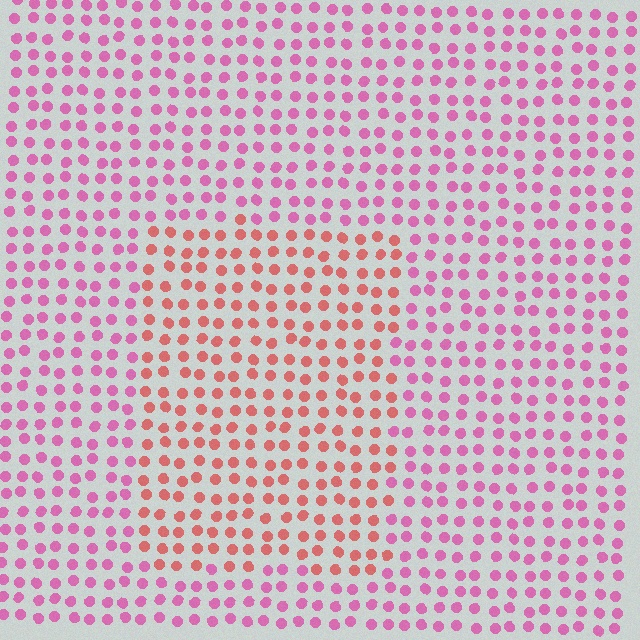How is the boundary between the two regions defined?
The boundary is defined purely by a slight shift in hue (about 38 degrees). Spacing, size, and orientation are identical on both sides.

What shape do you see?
I see a rectangle.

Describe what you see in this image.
The image is filled with small pink elements in a uniform arrangement. A rectangle-shaped region is visible where the elements are tinted to a slightly different hue, forming a subtle color boundary.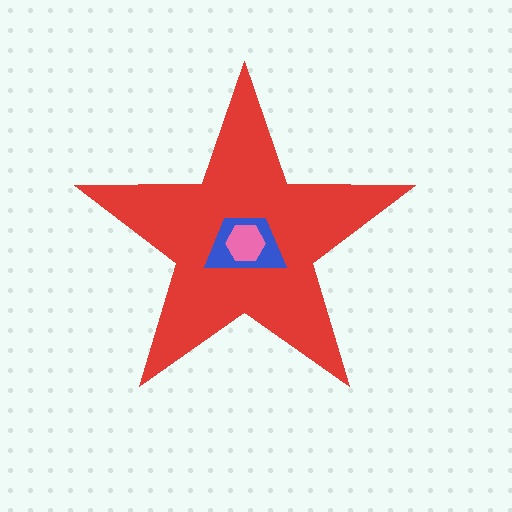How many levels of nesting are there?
3.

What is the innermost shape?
The pink hexagon.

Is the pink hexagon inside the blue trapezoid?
Yes.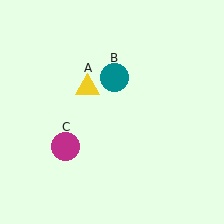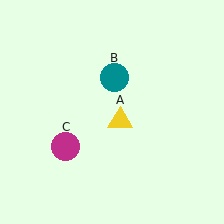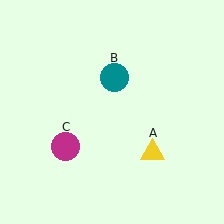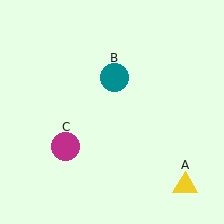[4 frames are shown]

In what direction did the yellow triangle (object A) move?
The yellow triangle (object A) moved down and to the right.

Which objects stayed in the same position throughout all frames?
Teal circle (object B) and magenta circle (object C) remained stationary.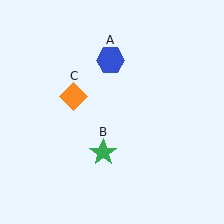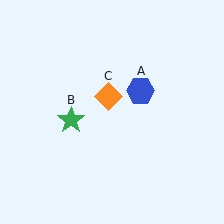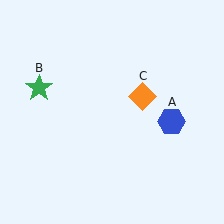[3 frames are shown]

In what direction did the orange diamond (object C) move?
The orange diamond (object C) moved right.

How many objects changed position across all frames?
3 objects changed position: blue hexagon (object A), green star (object B), orange diamond (object C).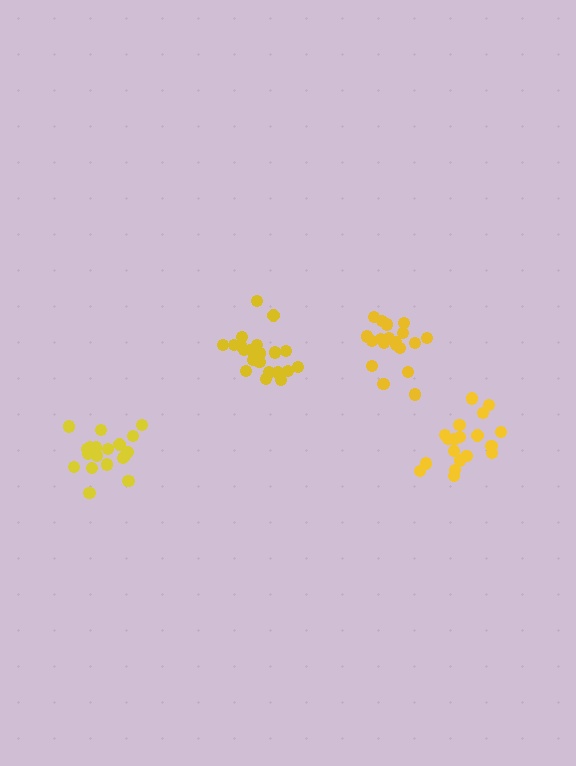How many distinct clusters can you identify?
There are 4 distinct clusters.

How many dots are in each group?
Group 1: 19 dots, Group 2: 19 dots, Group 3: 19 dots, Group 4: 21 dots (78 total).